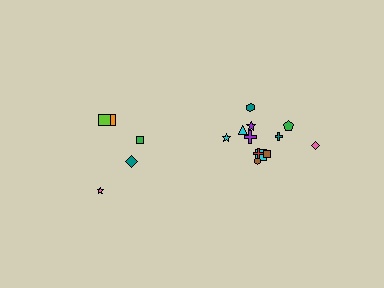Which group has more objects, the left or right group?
The right group.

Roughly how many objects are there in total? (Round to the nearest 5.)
Roughly 15 objects in total.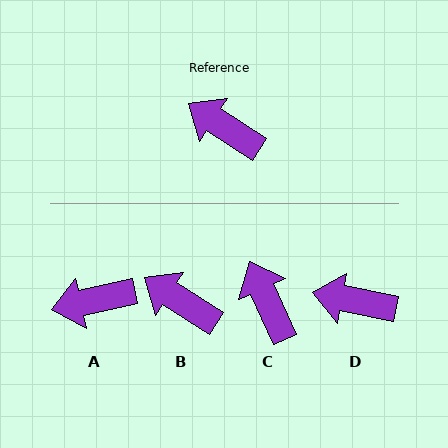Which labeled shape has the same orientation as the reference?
B.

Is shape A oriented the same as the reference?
No, it is off by about 46 degrees.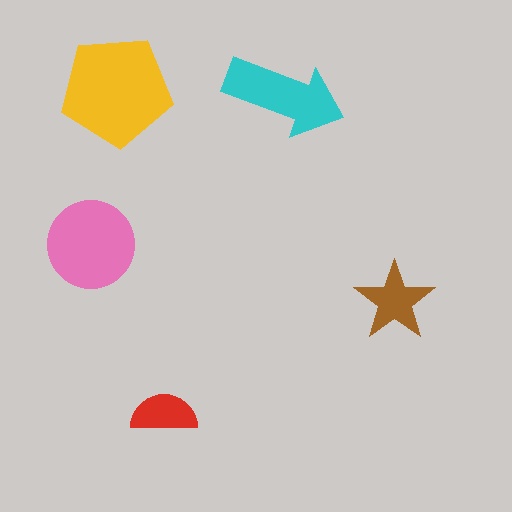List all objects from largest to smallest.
The yellow pentagon, the pink circle, the cyan arrow, the brown star, the red semicircle.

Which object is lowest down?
The red semicircle is bottommost.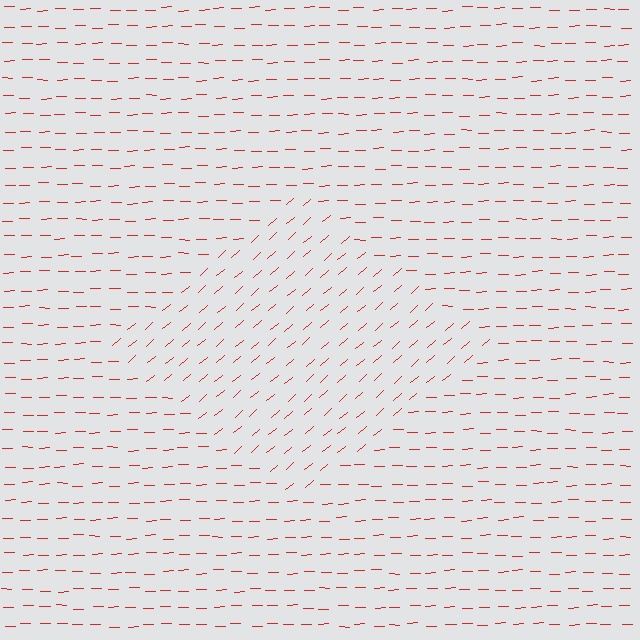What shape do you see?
I see a diamond.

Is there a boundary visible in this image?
Yes, there is a texture boundary formed by a change in line orientation.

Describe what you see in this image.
The image is filled with small red line segments. A diamond region in the image has lines oriented differently from the surrounding lines, creating a visible texture boundary.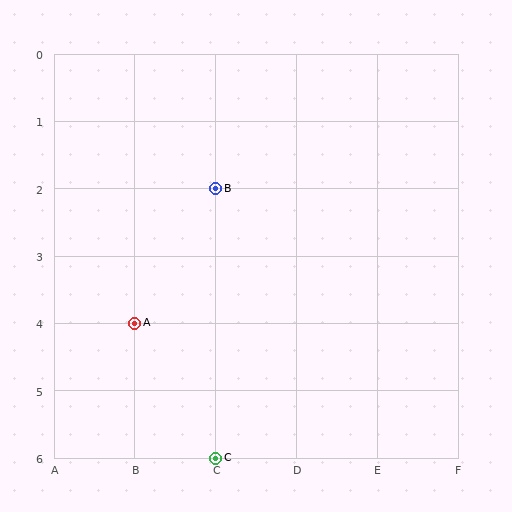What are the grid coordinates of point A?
Point A is at grid coordinates (B, 4).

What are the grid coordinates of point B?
Point B is at grid coordinates (C, 2).